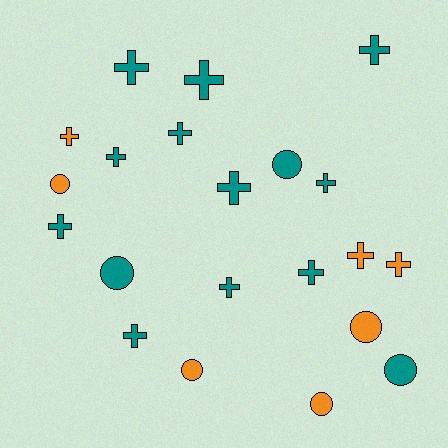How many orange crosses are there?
There are 3 orange crosses.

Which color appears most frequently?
Teal, with 14 objects.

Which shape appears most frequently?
Cross, with 14 objects.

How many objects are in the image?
There are 21 objects.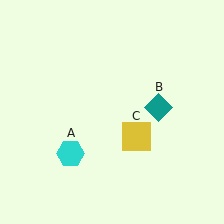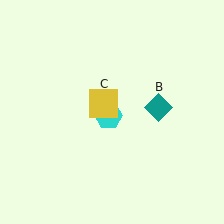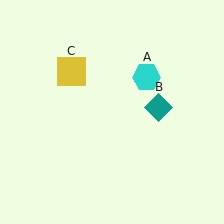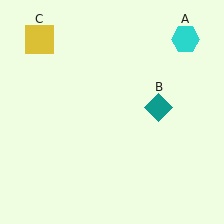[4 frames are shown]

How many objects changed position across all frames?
2 objects changed position: cyan hexagon (object A), yellow square (object C).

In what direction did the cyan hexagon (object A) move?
The cyan hexagon (object A) moved up and to the right.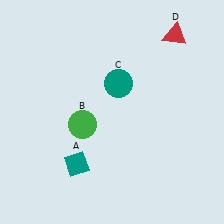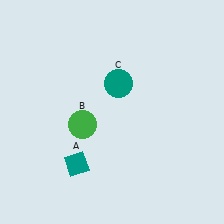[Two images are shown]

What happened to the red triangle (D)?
The red triangle (D) was removed in Image 2. It was in the top-right area of Image 1.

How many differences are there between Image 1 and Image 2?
There is 1 difference between the two images.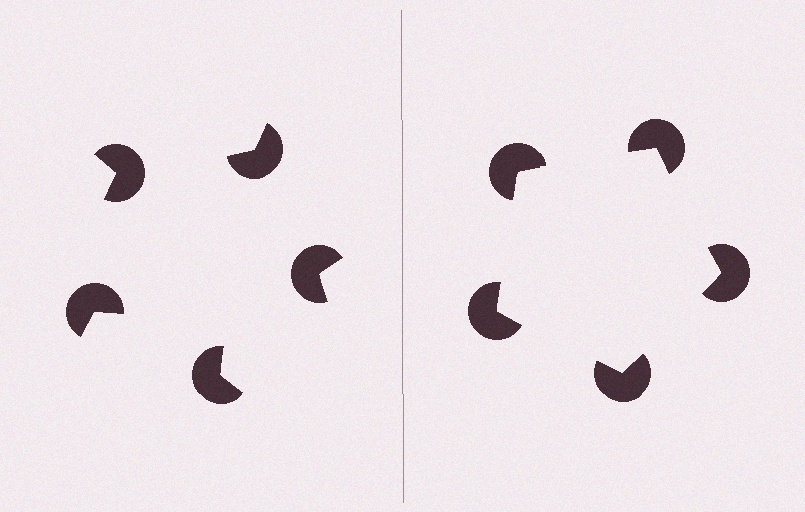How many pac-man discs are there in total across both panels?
10 — 5 on each side.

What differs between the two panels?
The pac-man discs are positioned identically on both sides; only the wedge orientations differ. On the right they align to a pentagon; on the left they are misaligned.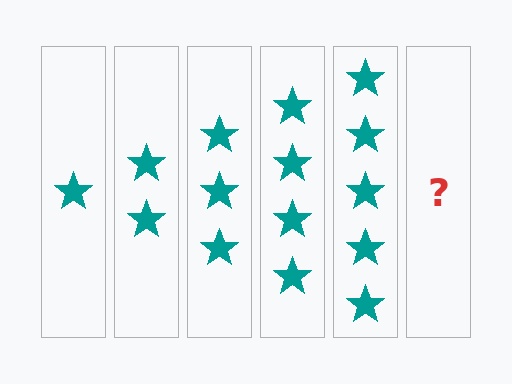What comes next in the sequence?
The next element should be 6 stars.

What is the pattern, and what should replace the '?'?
The pattern is that each step adds one more star. The '?' should be 6 stars.